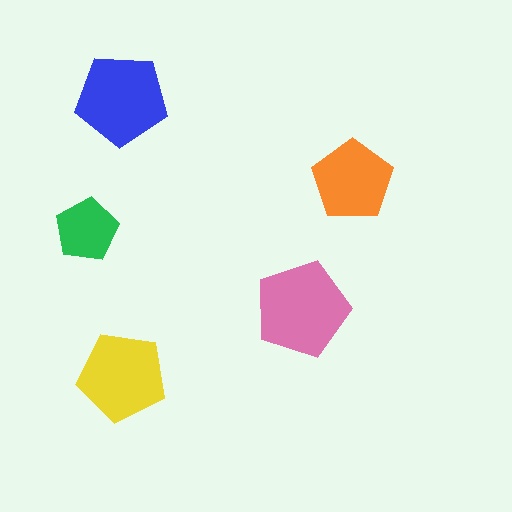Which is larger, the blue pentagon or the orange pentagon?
The blue one.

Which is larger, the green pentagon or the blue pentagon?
The blue one.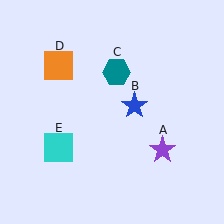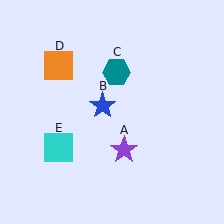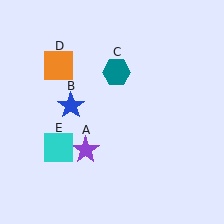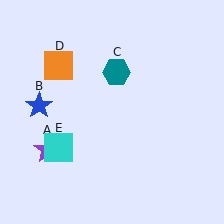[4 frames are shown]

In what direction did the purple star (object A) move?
The purple star (object A) moved left.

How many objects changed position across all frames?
2 objects changed position: purple star (object A), blue star (object B).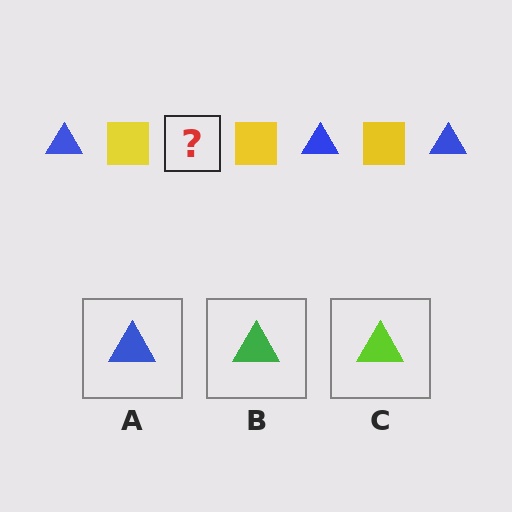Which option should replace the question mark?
Option A.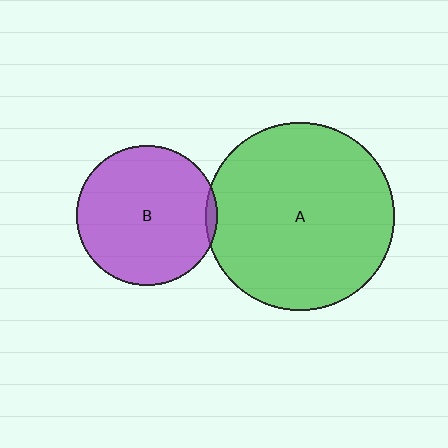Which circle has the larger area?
Circle A (green).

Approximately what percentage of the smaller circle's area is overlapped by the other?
Approximately 5%.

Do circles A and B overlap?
Yes.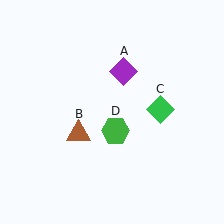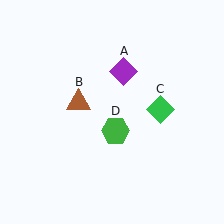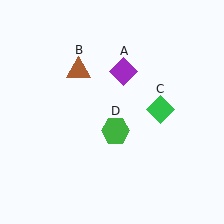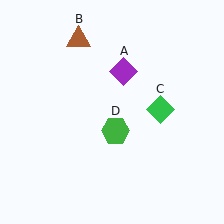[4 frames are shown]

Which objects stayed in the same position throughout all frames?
Purple diamond (object A) and green diamond (object C) and green hexagon (object D) remained stationary.